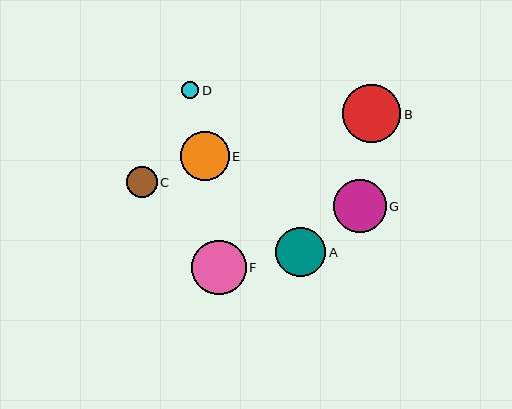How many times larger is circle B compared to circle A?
Circle B is approximately 1.2 times the size of circle A.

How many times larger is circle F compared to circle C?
Circle F is approximately 1.8 times the size of circle C.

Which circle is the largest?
Circle B is the largest with a size of approximately 58 pixels.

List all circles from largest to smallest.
From largest to smallest: B, F, G, A, E, C, D.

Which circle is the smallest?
Circle D is the smallest with a size of approximately 17 pixels.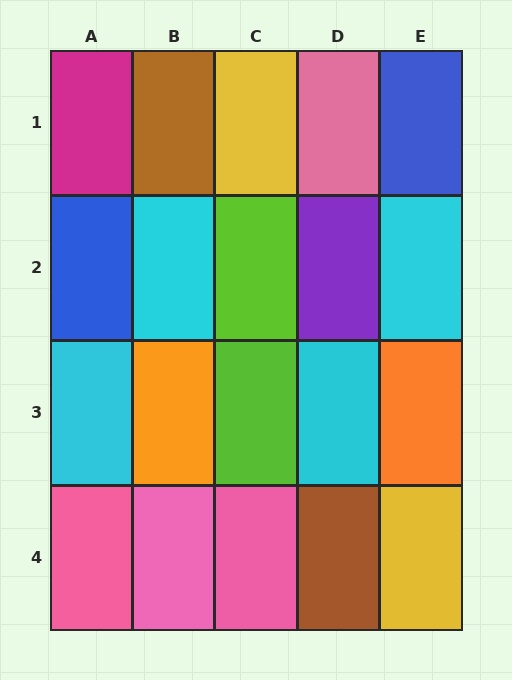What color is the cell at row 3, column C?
Lime.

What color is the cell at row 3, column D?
Cyan.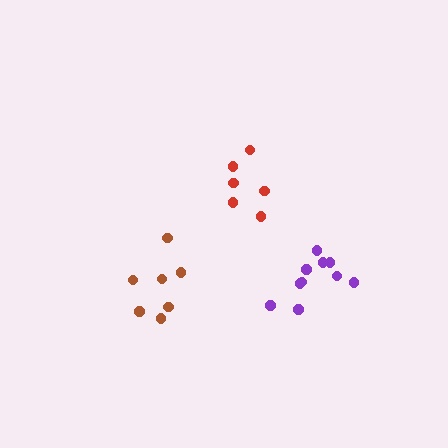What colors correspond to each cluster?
The clusters are colored: brown, purple, red.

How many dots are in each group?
Group 1: 7 dots, Group 2: 10 dots, Group 3: 6 dots (23 total).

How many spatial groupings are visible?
There are 3 spatial groupings.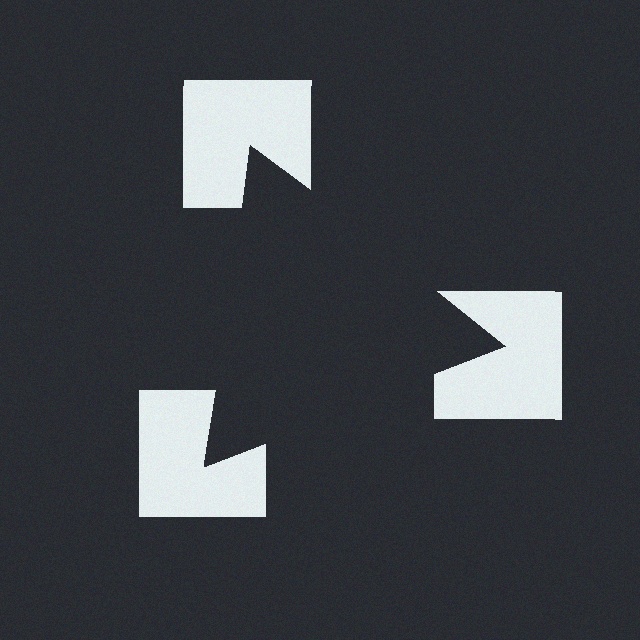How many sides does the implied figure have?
3 sides.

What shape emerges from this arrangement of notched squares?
An illusory triangle — its edges are inferred from the aligned wedge cuts in the notched squares, not physically drawn.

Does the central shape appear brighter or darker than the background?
It typically appears slightly darker than the background, even though no actual brightness change is drawn.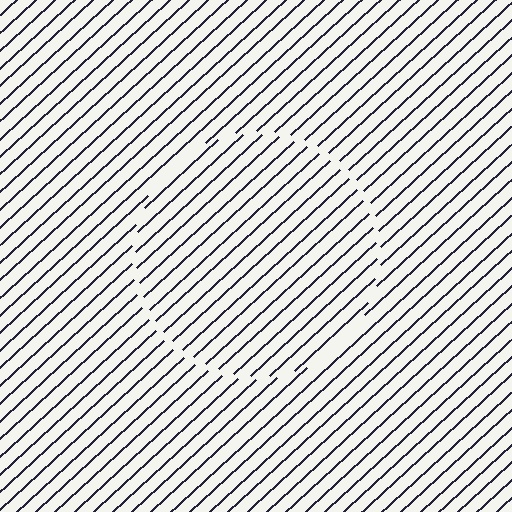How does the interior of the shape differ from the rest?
The interior of the shape contains the same grating, shifted by half a period — the contour is defined by the phase discontinuity where line-ends from the inner and outer gratings abut.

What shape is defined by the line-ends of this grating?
An illusory circle. The interior of the shape contains the same grating, shifted by half a period — the contour is defined by the phase discontinuity where line-ends from the inner and outer gratings abut.